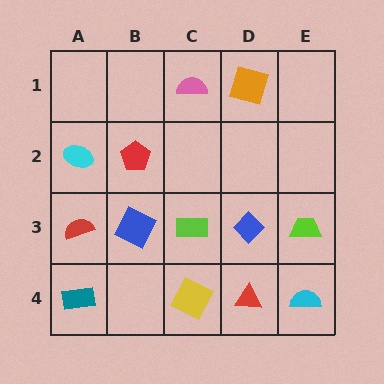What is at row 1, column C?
A pink semicircle.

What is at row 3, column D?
A blue diamond.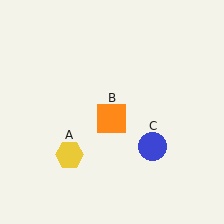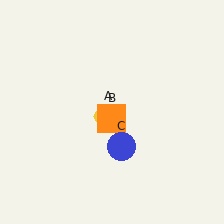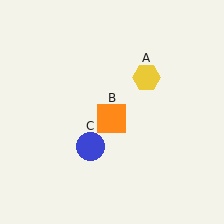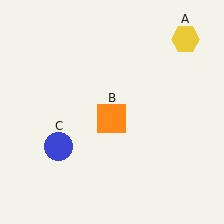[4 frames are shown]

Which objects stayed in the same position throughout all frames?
Orange square (object B) remained stationary.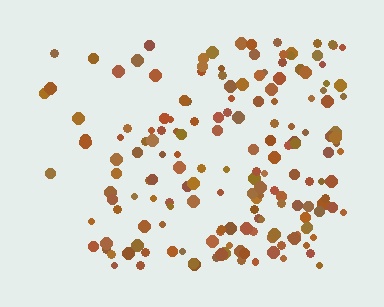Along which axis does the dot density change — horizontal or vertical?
Horizontal.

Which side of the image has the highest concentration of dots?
The right.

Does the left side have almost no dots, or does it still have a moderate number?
Still a moderate number, just noticeably fewer than the right.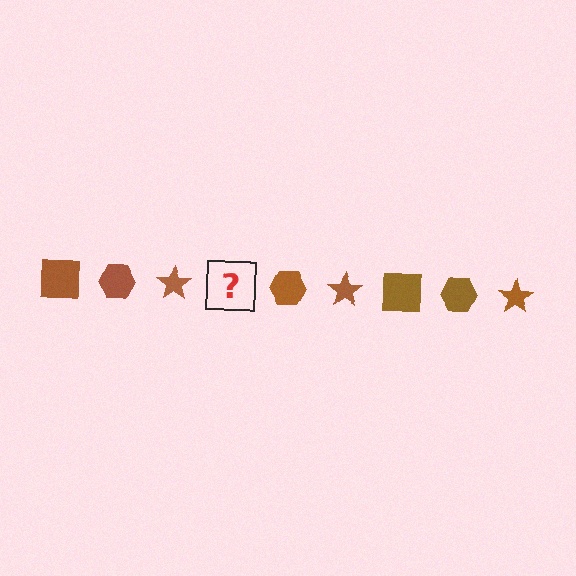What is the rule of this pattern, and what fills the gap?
The rule is that the pattern cycles through square, hexagon, star shapes in brown. The gap should be filled with a brown square.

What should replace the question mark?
The question mark should be replaced with a brown square.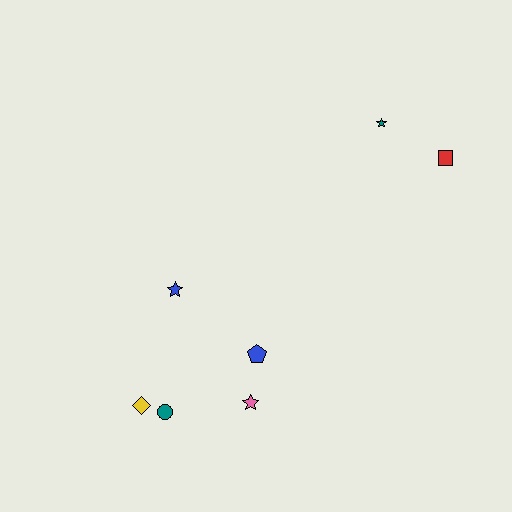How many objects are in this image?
There are 7 objects.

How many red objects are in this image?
There is 1 red object.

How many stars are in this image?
There are 3 stars.